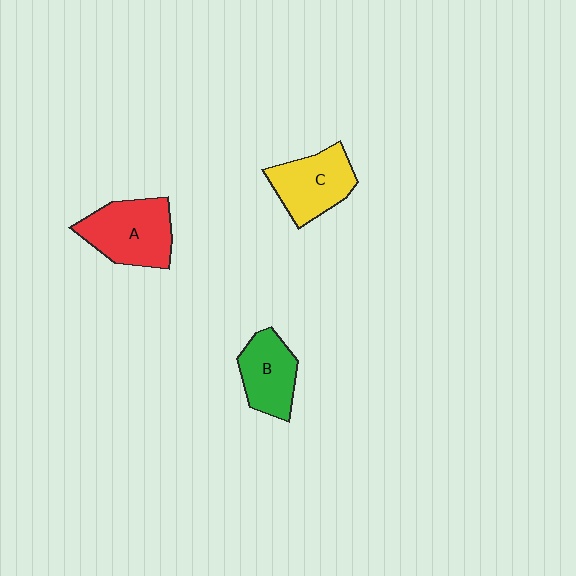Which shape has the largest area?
Shape A (red).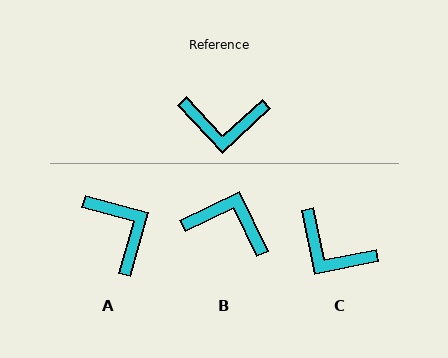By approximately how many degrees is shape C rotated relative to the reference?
Approximately 31 degrees clockwise.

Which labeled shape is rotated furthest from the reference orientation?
B, about 163 degrees away.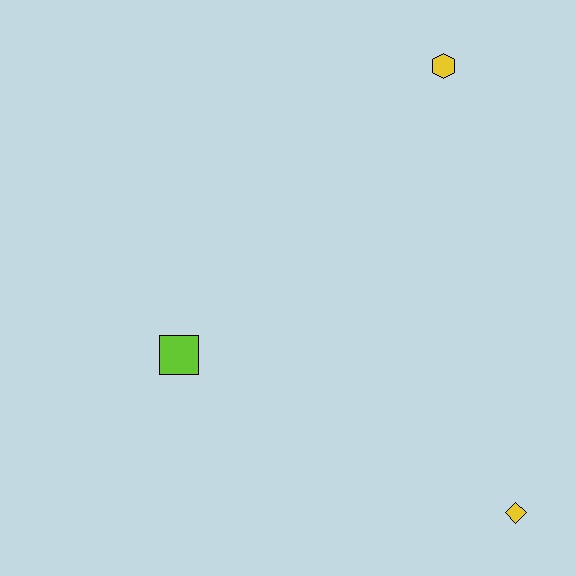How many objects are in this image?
There are 3 objects.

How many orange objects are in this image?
There are no orange objects.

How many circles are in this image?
There are no circles.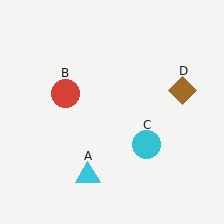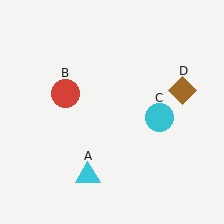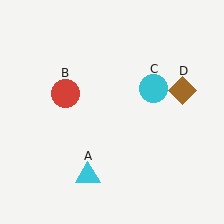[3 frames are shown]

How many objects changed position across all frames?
1 object changed position: cyan circle (object C).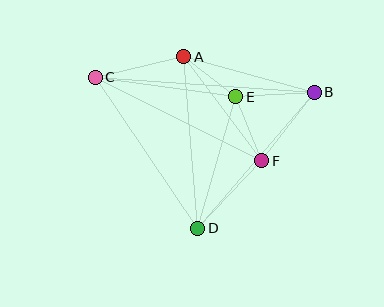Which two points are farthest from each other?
Points B and C are farthest from each other.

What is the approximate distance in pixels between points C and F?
The distance between C and F is approximately 186 pixels.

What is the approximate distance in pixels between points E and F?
The distance between E and F is approximately 69 pixels.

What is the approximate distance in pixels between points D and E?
The distance between D and E is approximately 137 pixels.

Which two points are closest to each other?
Points A and E are closest to each other.